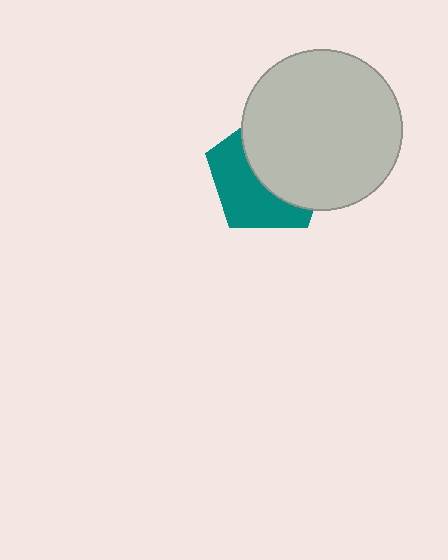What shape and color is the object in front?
The object in front is a light gray circle.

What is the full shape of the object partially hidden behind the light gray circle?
The partially hidden object is a teal pentagon.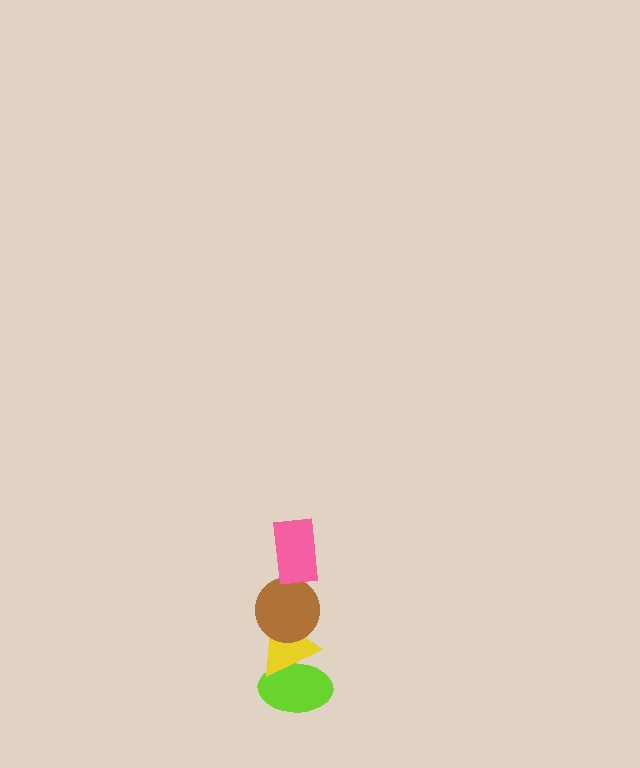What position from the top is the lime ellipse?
The lime ellipse is 4th from the top.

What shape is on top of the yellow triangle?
The brown circle is on top of the yellow triangle.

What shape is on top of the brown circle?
The pink rectangle is on top of the brown circle.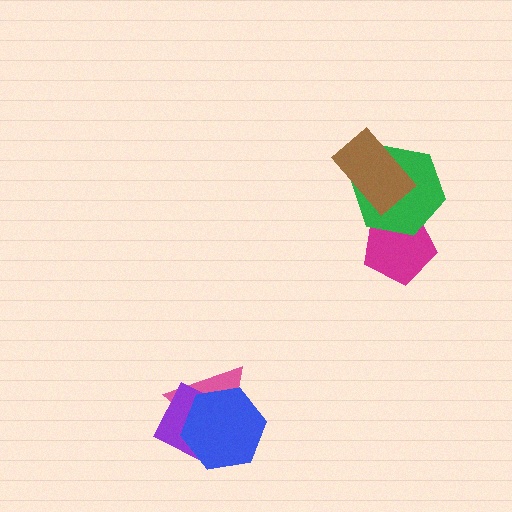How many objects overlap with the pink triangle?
2 objects overlap with the pink triangle.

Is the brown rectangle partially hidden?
No, no other shape covers it.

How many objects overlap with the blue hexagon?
2 objects overlap with the blue hexagon.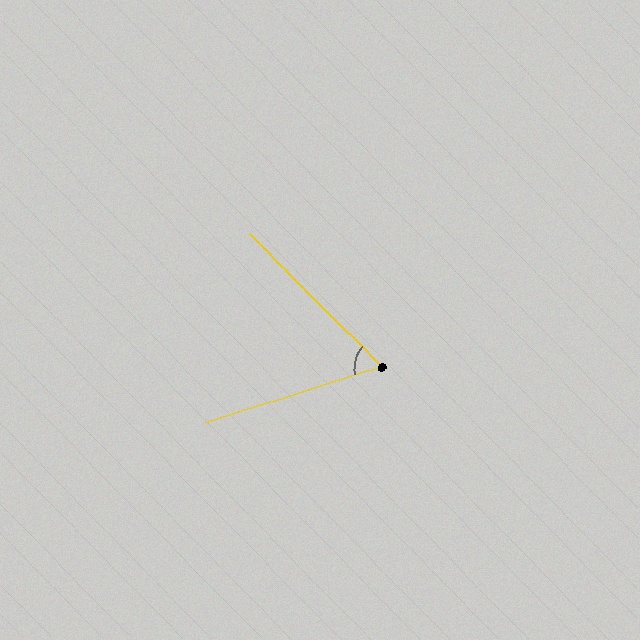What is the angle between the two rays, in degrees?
Approximately 63 degrees.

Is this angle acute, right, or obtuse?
It is acute.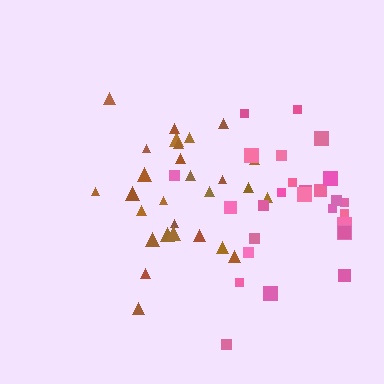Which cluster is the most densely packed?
Brown.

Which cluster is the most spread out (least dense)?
Pink.